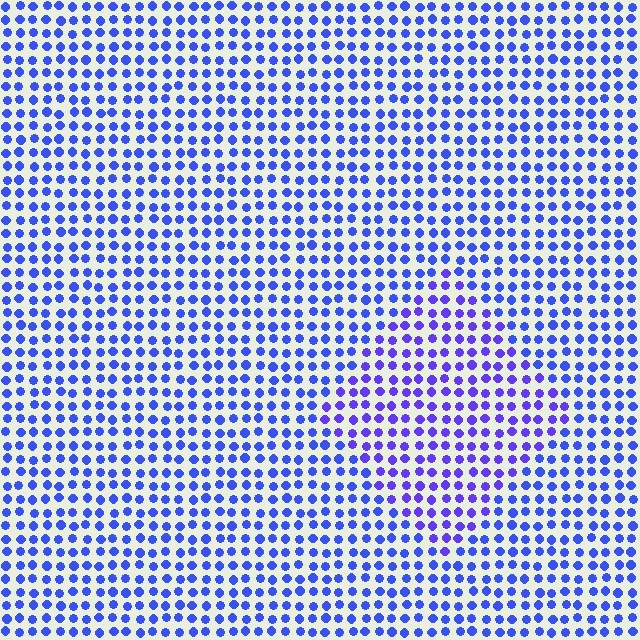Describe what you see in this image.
The image is filled with small blue elements in a uniform arrangement. A diamond-shaped region is visible where the elements are tinted to a slightly different hue, forming a subtle color boundary.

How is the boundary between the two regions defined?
The boundary is defined purely by a slight shift in hue (about 23 degrees). Spacing, size, and orientation are identical on both sides.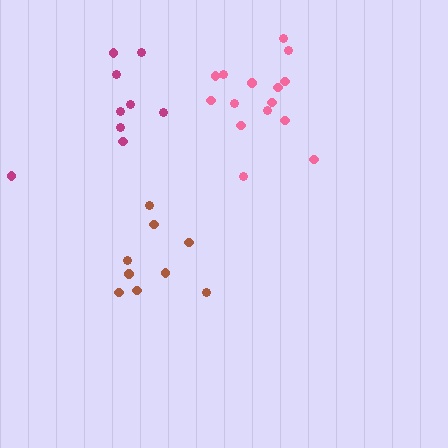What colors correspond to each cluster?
The clusters are colored: magenta, brown, pink.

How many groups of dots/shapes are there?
There are 3 groups.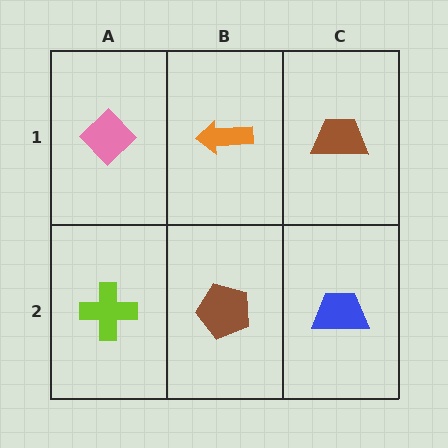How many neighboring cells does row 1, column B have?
3.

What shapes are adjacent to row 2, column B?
An orange arrow (row 1, column B), a lime cross (row 2, column A), a blue trapezoid (row 2, column C).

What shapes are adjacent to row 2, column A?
A pink diamond (row 1, column A), a brown pentagon (row 2, column B).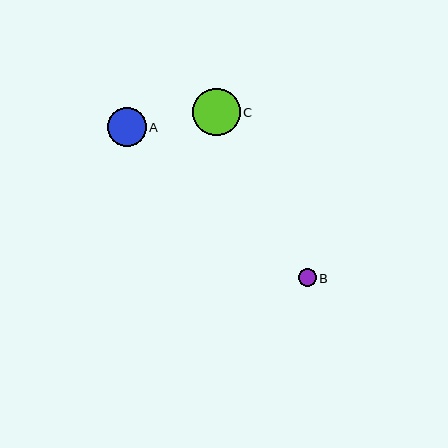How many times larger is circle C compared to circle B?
Circle C is approximately 2.6 times the size of circle B.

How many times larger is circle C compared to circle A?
Circle C is approximately 1.2 times the size of circle A.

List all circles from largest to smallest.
From largest to smallest: C, A, B.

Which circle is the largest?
Circle C is the largest with a size of approximately 48 pixels.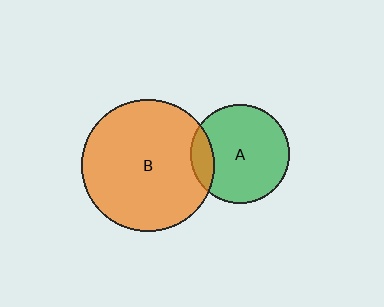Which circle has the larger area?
Circle B (orange).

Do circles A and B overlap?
Yes.